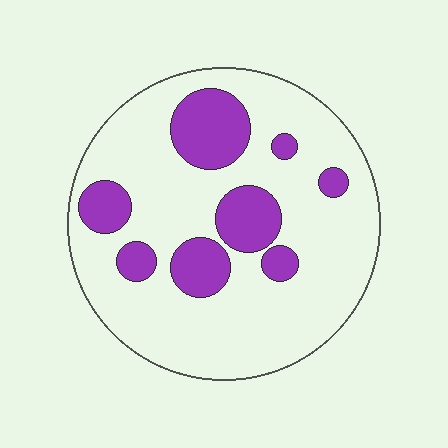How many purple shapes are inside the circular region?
8.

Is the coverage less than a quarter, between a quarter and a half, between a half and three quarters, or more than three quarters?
Less than a quarter.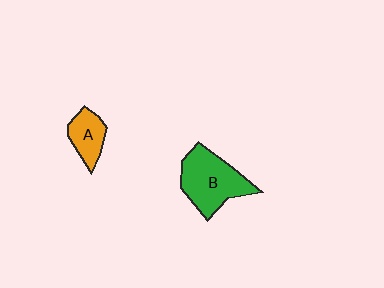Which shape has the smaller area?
Shape A (orange).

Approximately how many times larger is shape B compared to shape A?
Approximately 2.0 times.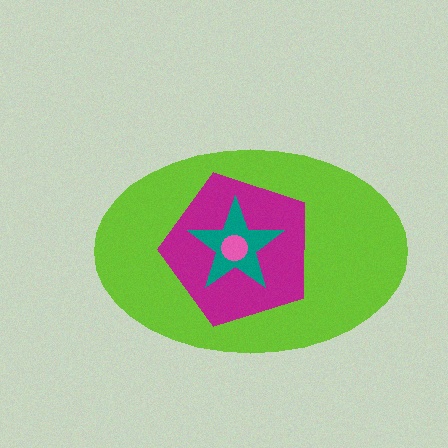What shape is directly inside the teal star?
The pink circle.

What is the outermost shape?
The lime ellipse.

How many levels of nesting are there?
4.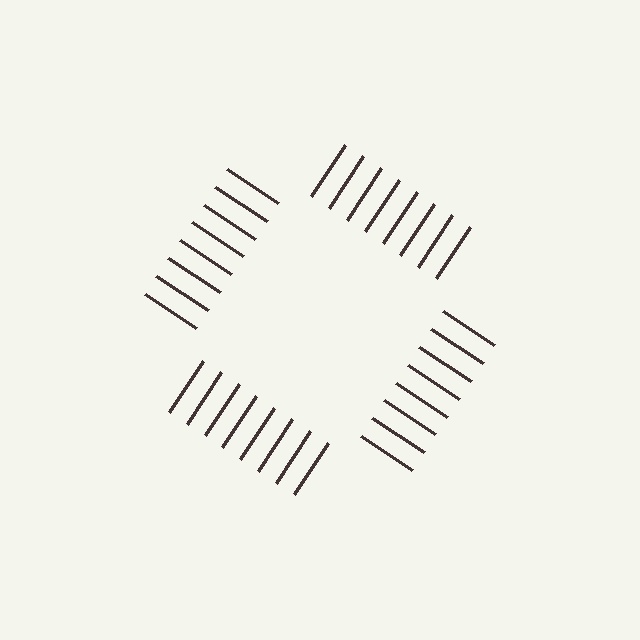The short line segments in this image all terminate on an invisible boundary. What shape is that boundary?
An illusory square — the line segments terminate on its edges but no continuous stroke is drawn.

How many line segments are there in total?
32 — 8 along each of the 4 edges.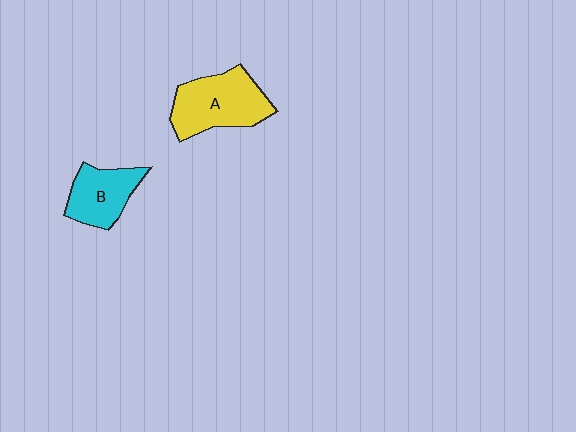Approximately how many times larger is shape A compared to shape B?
Approximately 1.4 times.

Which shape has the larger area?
Shape A (yellow).